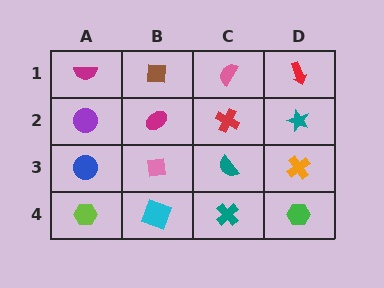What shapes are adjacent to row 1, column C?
A red cross (row 2, column C), a brown square (row 1, column B), a red arrow (row 1, column D).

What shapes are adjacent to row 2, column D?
A red arrow (row 1, column D), an orange cross (row 3, column D), a red cross (row 2, column C).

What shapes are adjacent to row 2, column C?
A pink semicircle (row 1, column C), a teal semicircle (row 3, column C), a magenta ellipse (row 2, column B), a teal star (row 2, column D).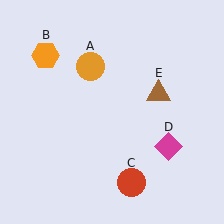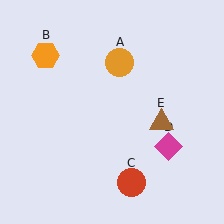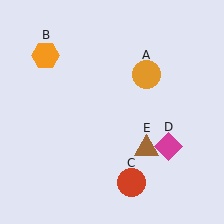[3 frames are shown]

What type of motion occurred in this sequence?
The orange circle (object A), brown triangle (object E) rotated clockwise around the center of the scene.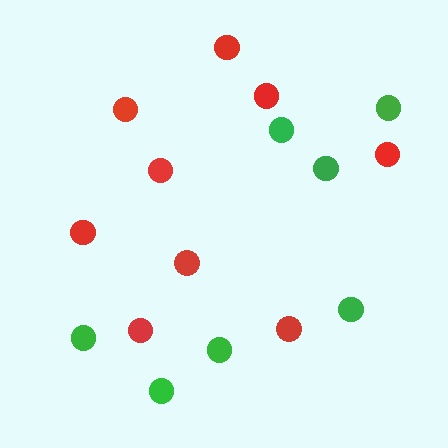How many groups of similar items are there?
There are 2 groups: one group of red circles (9) and one group of green circles (7).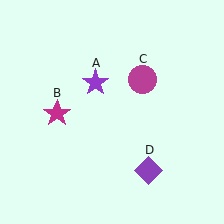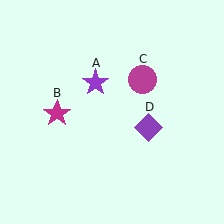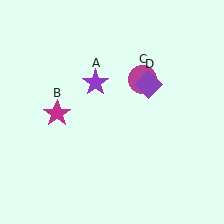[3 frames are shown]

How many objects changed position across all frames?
1 object changed position: purple diamond (object D).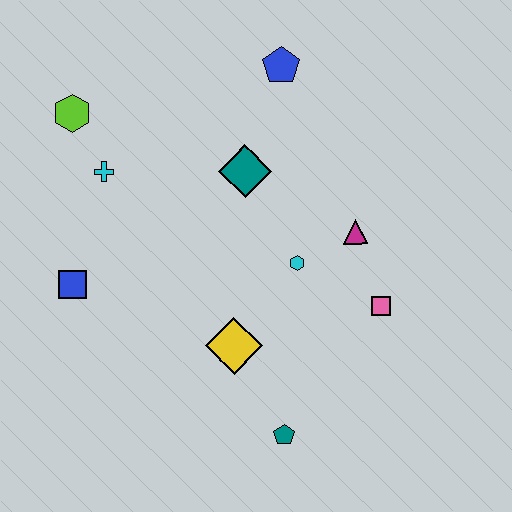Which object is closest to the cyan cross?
The lime hexagon is closest to the cyan cross.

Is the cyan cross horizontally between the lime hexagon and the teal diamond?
Yes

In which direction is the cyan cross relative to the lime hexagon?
The cyan cross is below the lime hexagon.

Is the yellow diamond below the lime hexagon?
Yes